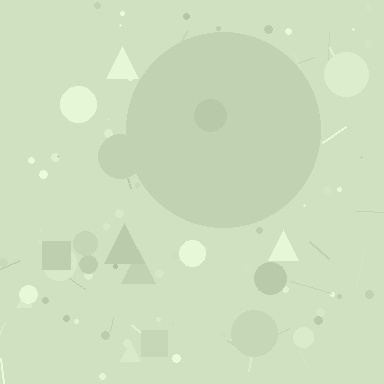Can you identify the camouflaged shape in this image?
The camouflaged shape is a circle.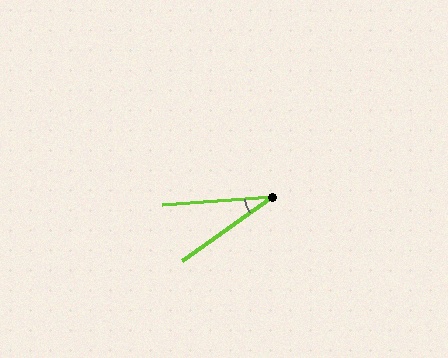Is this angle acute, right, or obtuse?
It is acute.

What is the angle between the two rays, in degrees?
Approximately 31 degrees.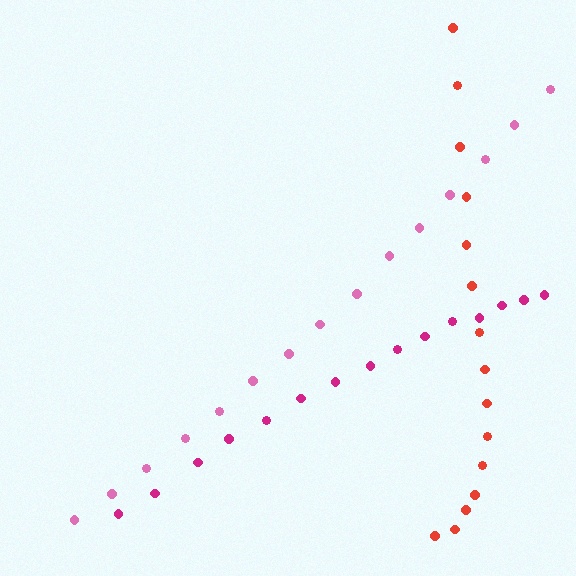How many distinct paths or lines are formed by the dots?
There are 3 distinct paths.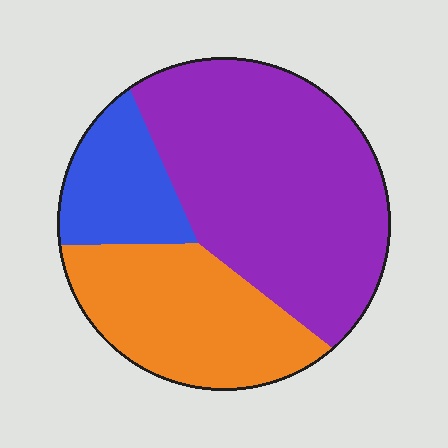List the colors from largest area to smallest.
From largest to smallest: purple, orange, blue.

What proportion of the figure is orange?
Orange takes up about one third (1/3) of the figure.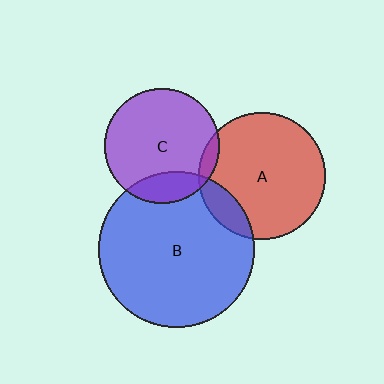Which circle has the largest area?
Circle B (blue).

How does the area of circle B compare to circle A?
Approximately 1.5 times.